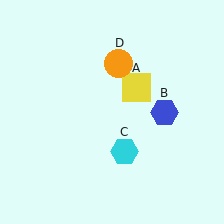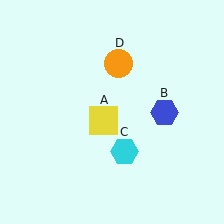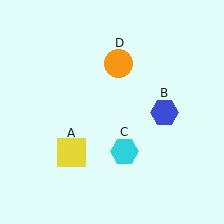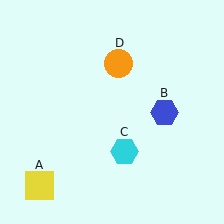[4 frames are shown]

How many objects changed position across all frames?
1 object changed position: yellow square (object A).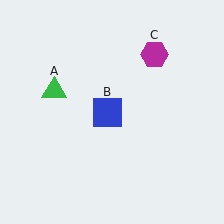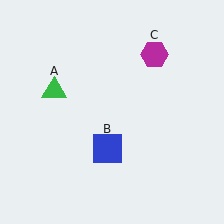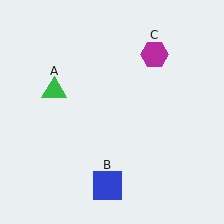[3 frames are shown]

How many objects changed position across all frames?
1 object changed position: blue square (object B).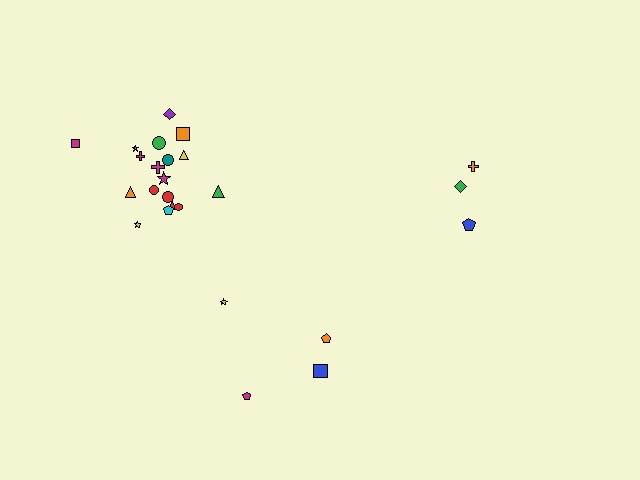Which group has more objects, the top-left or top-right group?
The top-left group.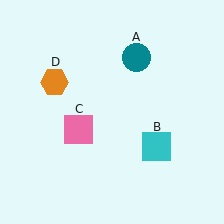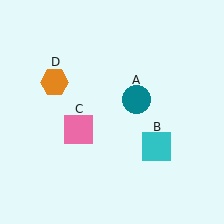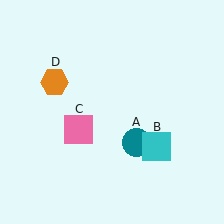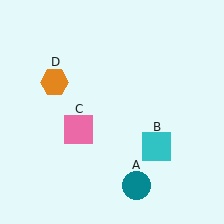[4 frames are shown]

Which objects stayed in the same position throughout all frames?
Cyan square (object B) and pink square (object C) and orange hexagon (object D) remained stationary.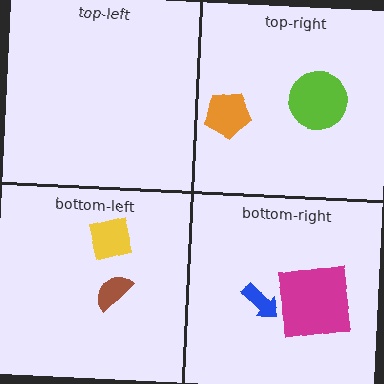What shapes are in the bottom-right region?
The blue arrow, the magenta square.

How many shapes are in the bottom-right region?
2.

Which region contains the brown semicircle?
The bottom-left region.